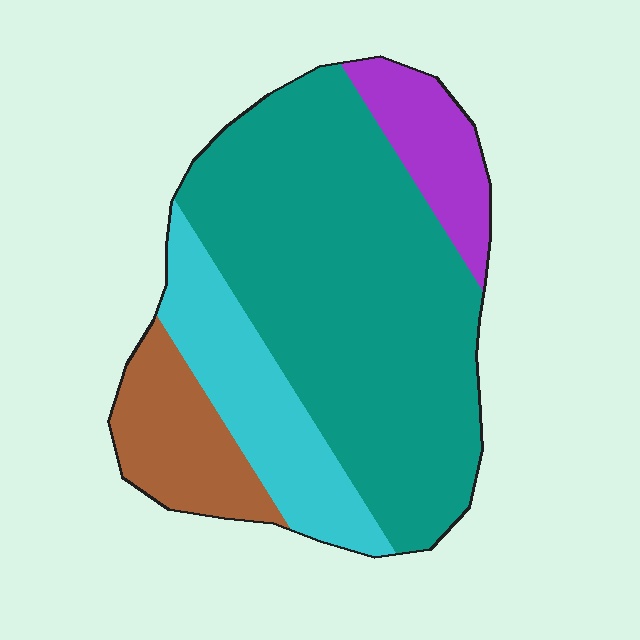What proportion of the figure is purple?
Purple takes up less than a quarter of the figure.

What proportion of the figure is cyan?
Cyan covers 18% of the figure.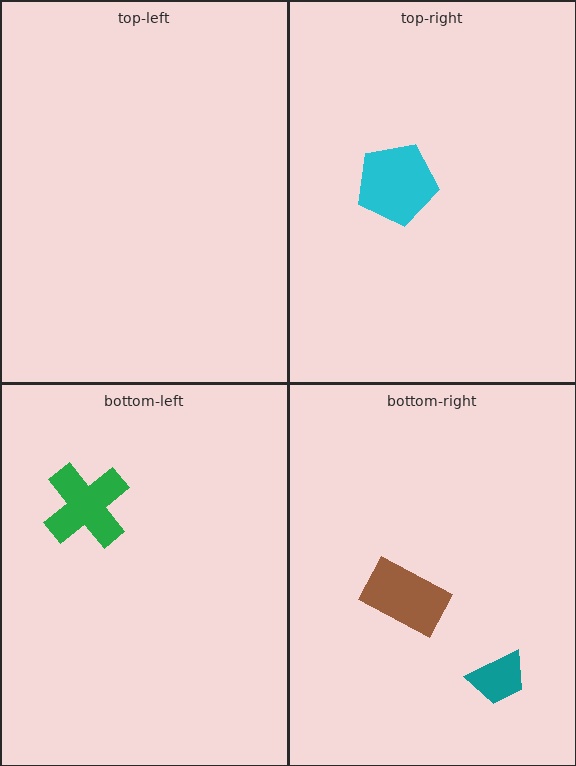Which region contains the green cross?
The bottom-left region.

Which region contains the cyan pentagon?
The top-right region.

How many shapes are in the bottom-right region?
2.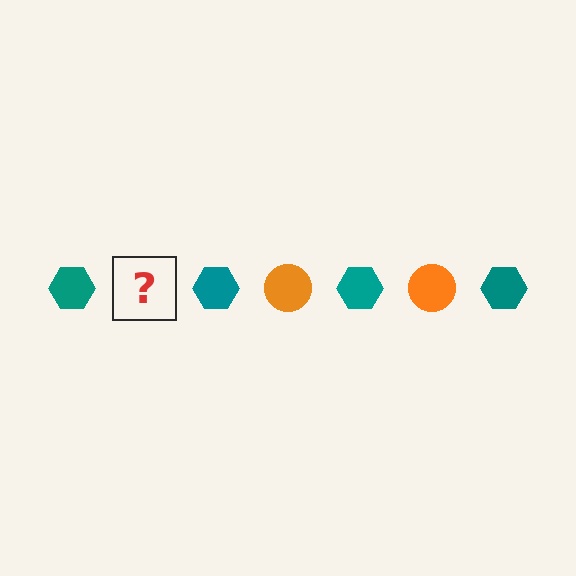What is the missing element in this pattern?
The missing element is an orange circle.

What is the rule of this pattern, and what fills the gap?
The rule is that the pattern alternates between teal hexagon and orange circle. The gap should be filled with an orange circle.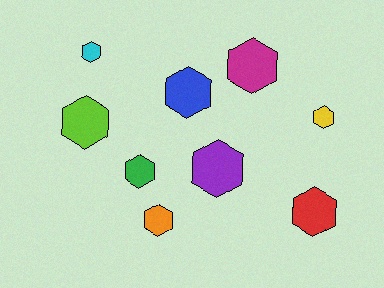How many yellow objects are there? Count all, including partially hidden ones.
There is 1 yellow object.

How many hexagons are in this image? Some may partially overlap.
There are 9 hexagons.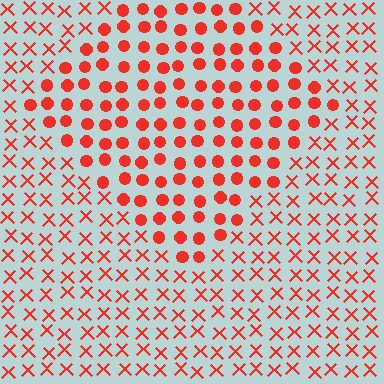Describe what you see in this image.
The image is filled with small red elements arranged in a uniform grid. A diamond-shaped region contains circles, while the surrounding area contains X marks. The boundary is defined purely by the change in element shape.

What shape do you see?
I see a diamond.